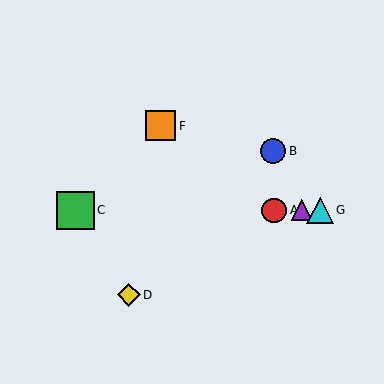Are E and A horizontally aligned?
Yes, both are at y≈210.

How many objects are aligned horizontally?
4 objects (A, C, E, G) are aligned horizontally.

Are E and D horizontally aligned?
No, E is at y≈210 and D is at y≈295.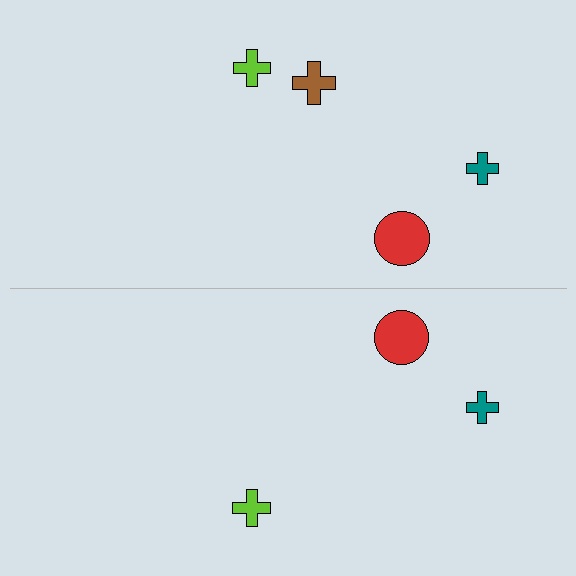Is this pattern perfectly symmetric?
No, the pattern is not perfectly symmetric. A brown cross is missing from the bottom side.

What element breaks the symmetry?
A brown cross is missing from the bottom side.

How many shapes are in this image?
There are 7 shapes in this image.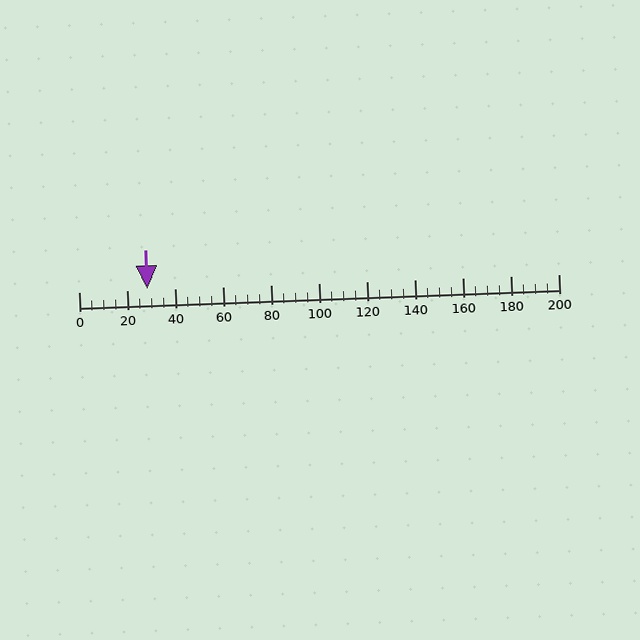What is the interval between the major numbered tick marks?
The major tick marks are spaced 20 units apart.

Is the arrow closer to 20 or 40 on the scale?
The arrow is closer to 20.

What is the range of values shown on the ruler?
The ruler shows values from 0 to 200.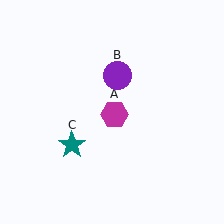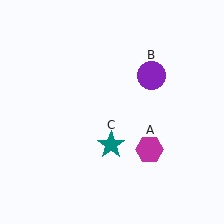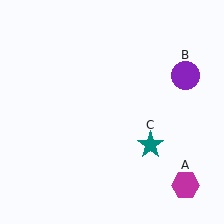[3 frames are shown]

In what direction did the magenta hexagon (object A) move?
The magenta hexagon (object A) moved down and to the right.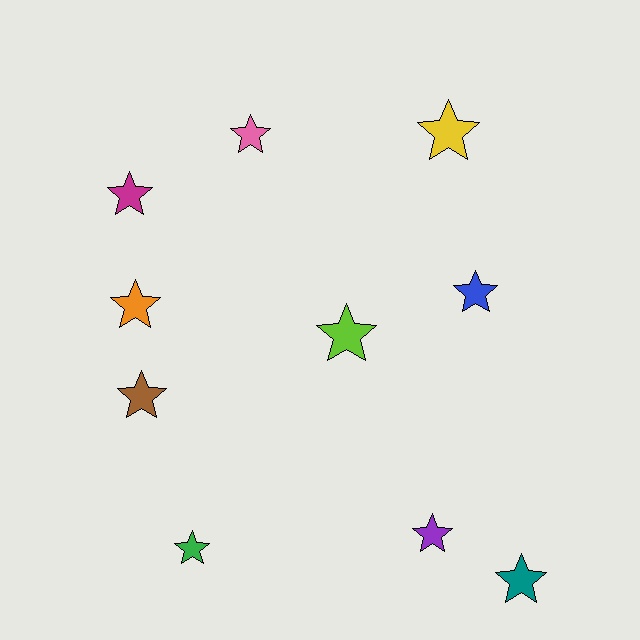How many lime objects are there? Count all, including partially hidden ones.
There is 1 lime object.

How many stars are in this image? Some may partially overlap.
There are 10 stars.